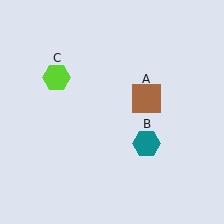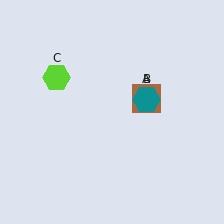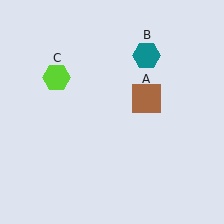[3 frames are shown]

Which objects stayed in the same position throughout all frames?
Brown square (object A) and lime hexagon (object C) remained stationary.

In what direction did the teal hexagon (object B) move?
The teal hexagon (object B) moved up.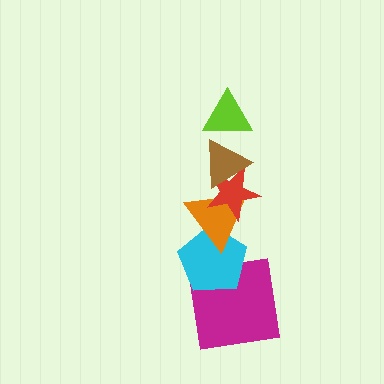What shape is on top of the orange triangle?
The red star is on top of the orange triangle.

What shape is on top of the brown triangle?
The lime triangle is on top of the brown triangle.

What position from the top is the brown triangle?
The brown triangle is 2nd from the top.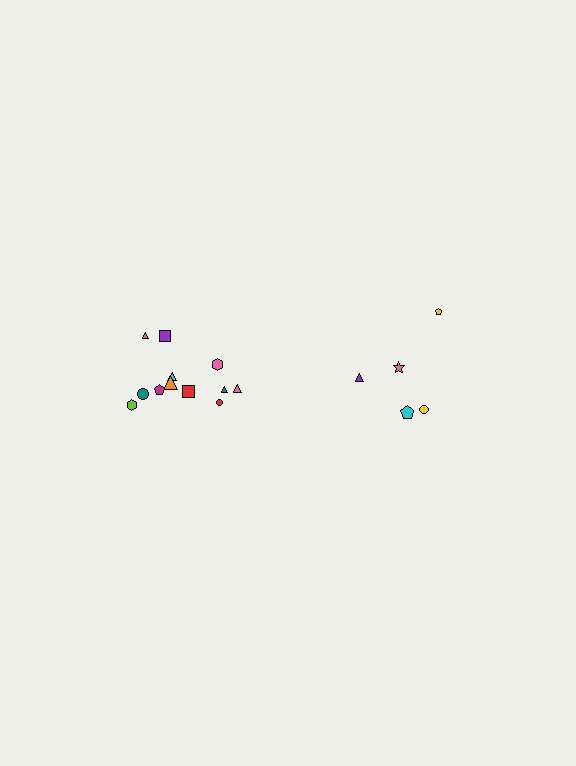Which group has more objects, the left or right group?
The left group.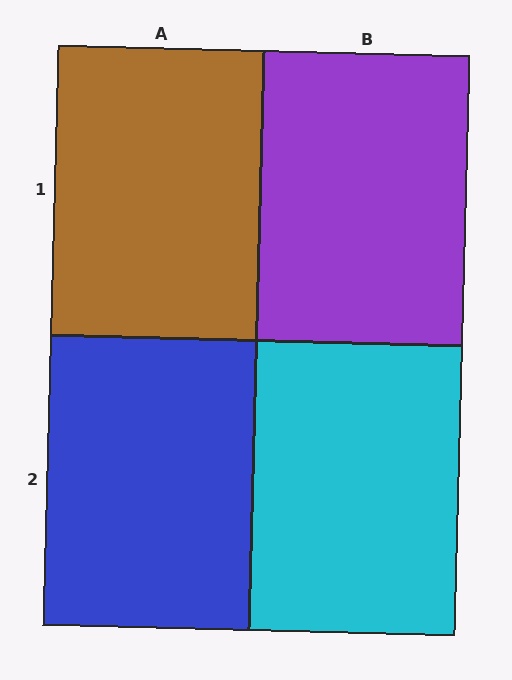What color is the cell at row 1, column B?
Purple.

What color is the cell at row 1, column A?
Brown.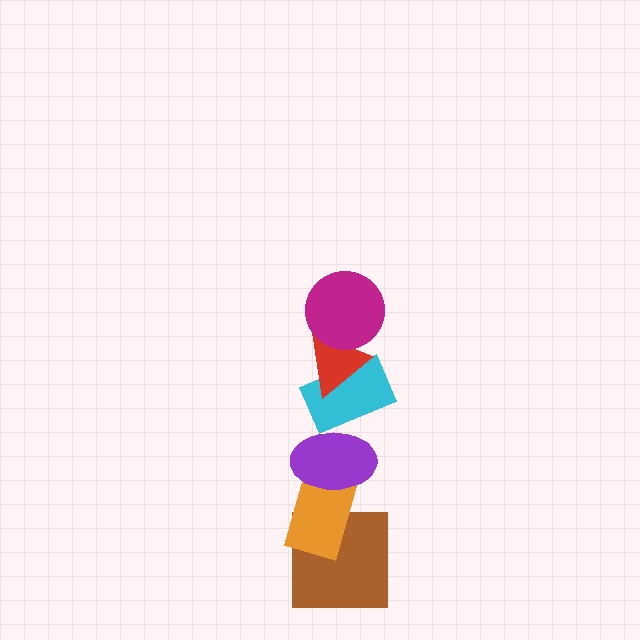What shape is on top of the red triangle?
The magenta circle is on top of the red triangle.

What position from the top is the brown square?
The brown square is 6th from the top.